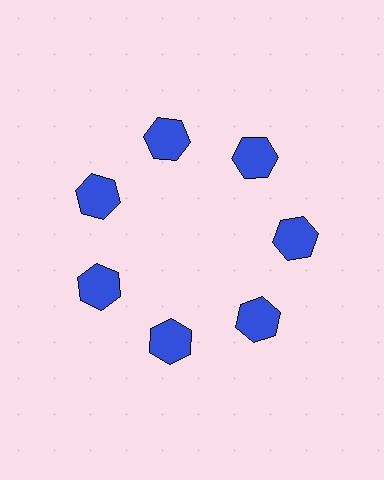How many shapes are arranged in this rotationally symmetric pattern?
There are 7 shapes, arranged in 7 groups of 1.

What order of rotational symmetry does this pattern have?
This pattern has 7-fold rotational symmetry.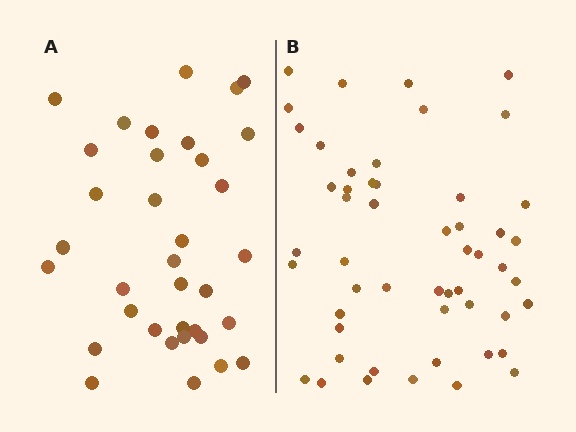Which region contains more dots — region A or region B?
Region B (the right region) has more dots.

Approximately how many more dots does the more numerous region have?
Region B has approximately 15 more dots than region A.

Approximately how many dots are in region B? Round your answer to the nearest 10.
About 50 dots. (The exact count is 52, which rounds to 50.)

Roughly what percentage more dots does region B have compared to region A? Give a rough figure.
About 50% more.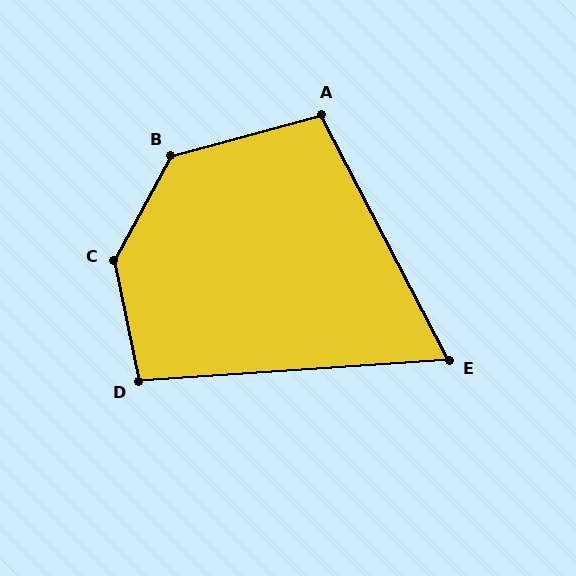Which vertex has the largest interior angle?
C, at approximately 140 degrees.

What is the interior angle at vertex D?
Approximately 98 degrees (obtuse).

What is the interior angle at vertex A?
Approximately 102 degrees (obtuse).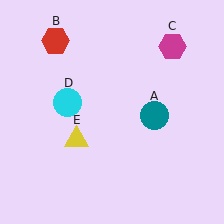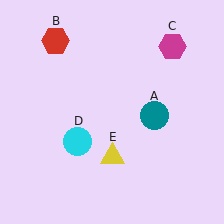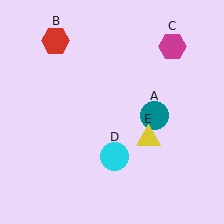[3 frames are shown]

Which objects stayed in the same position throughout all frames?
Teal circle (object A) and red hexagon (object B) and magenta hexagon (object C) remained stationary.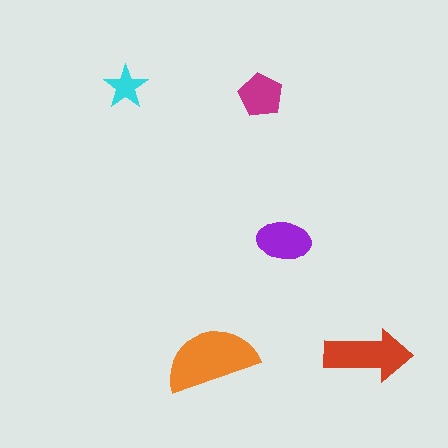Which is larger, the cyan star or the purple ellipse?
The purple ellipse.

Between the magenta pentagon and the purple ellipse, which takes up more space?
The purple ellipse.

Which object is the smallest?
The cyan star.